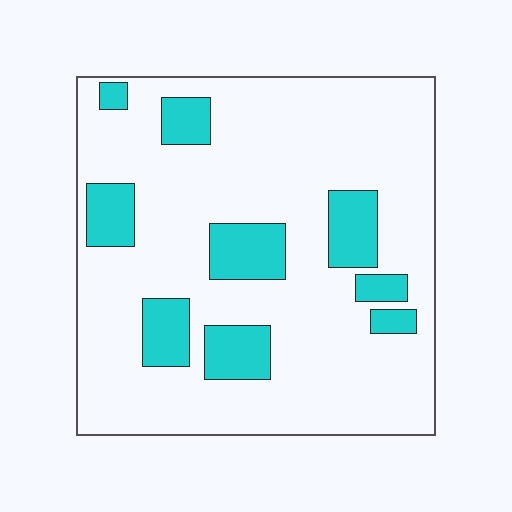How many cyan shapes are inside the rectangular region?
9.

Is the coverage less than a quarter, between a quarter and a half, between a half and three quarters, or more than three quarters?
Less than a quarter.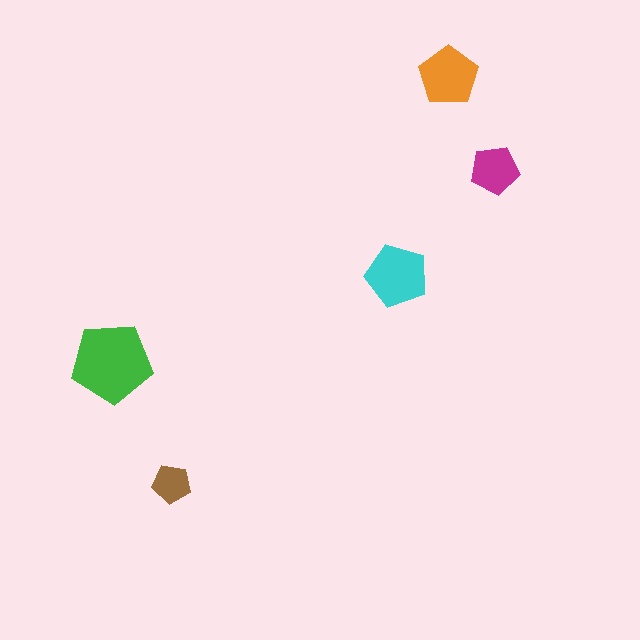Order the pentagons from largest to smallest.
the green one, the cyan one, the orange one, the magenta one, the brown one.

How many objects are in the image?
There are 5 objects in the image.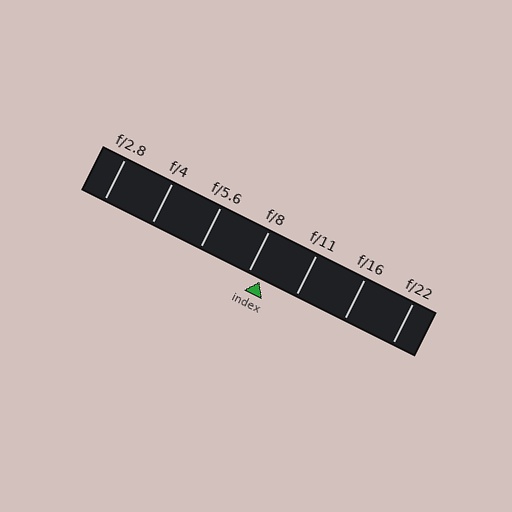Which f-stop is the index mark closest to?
The index mark is closest to f/8.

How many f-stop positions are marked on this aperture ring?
There are 7 f-stop positions marked.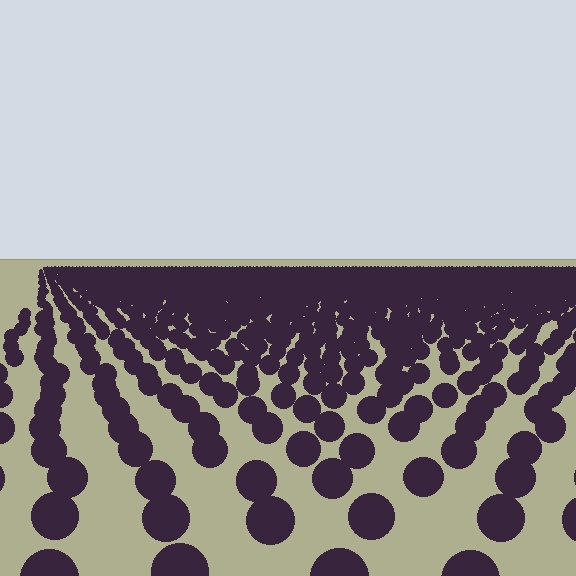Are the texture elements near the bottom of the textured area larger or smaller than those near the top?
Larger. Near the bottom, elements are closer to the viewer and appear at a bigger on-screen size.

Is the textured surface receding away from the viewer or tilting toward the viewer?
The surface is receding away from the viewer. Texture elements get smaller and denser toward the top.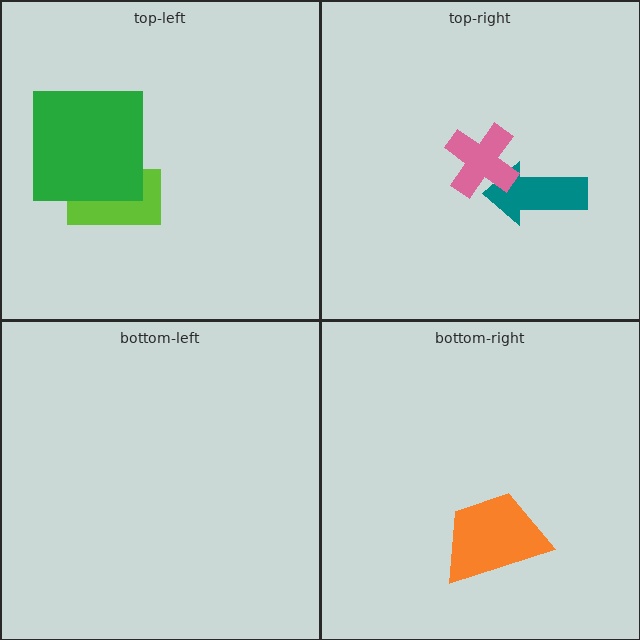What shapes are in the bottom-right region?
The orange trapezoid.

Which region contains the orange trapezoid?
The bottom-right region.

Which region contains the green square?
The top-left region.